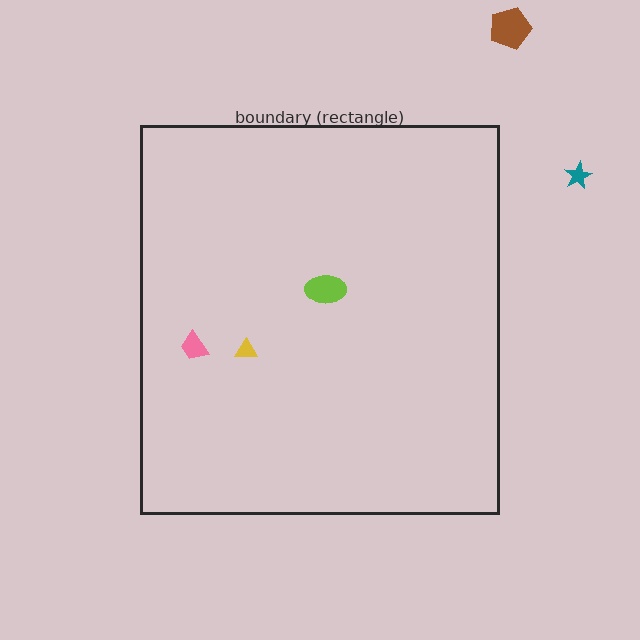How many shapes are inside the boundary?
3 inside, 2 outside.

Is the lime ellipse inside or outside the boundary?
Inside.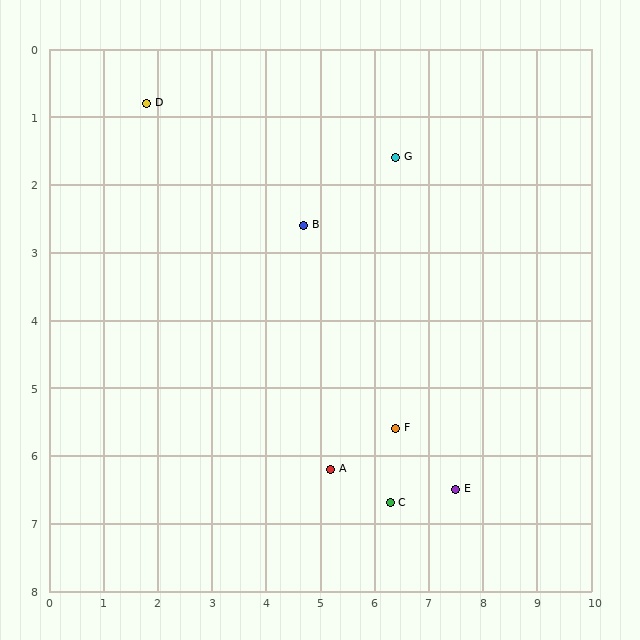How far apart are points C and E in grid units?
Points C and E are about 1.2 grid units apart.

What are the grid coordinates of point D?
Point D is at approximately (1.8, 0.8).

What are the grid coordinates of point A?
Point A is at approximately (5.2, 6.2).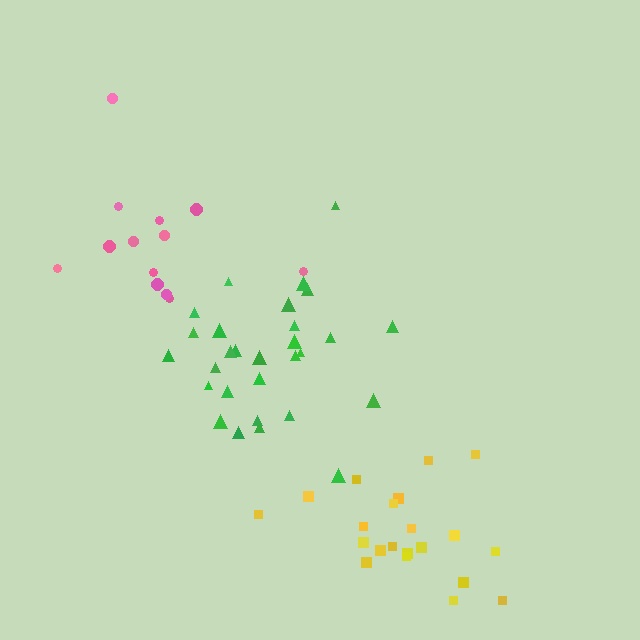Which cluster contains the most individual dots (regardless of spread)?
Green (29).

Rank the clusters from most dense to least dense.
green, yellow, pink.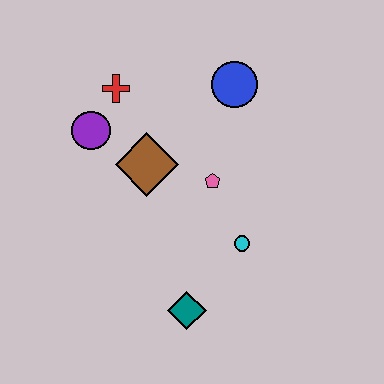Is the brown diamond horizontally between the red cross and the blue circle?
Yes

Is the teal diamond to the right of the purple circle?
Yes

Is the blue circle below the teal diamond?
No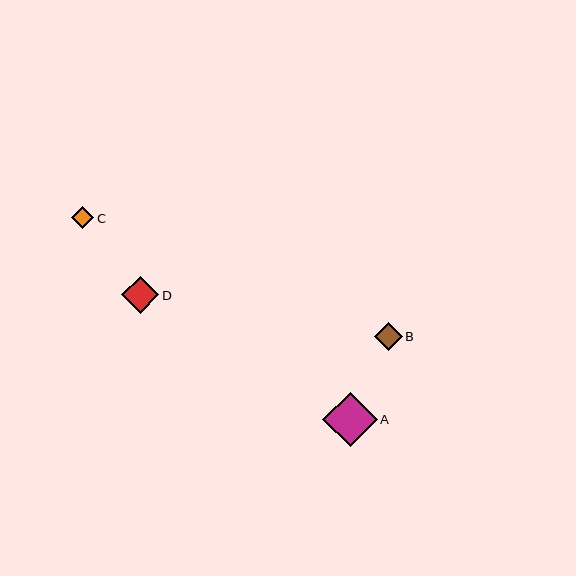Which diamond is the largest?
Diamond A is the largest with a size of approximately 54 pixels.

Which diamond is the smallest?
Diamond C is the smallest with a size of approximately 22 pixels.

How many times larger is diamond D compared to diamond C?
Diamond D is approximately 1.7 times the size of diamond C.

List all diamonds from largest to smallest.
From largest to smallest: A, D, B, C.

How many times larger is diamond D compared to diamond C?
Diamond D is approximately 1.7 times the size of diamond C.